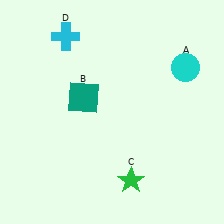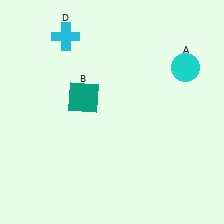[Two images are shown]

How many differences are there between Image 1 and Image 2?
There is 1 difference between the two images.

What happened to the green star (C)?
The green star (C) was removed in Image 2. It was in the bottom-right area of Image 1.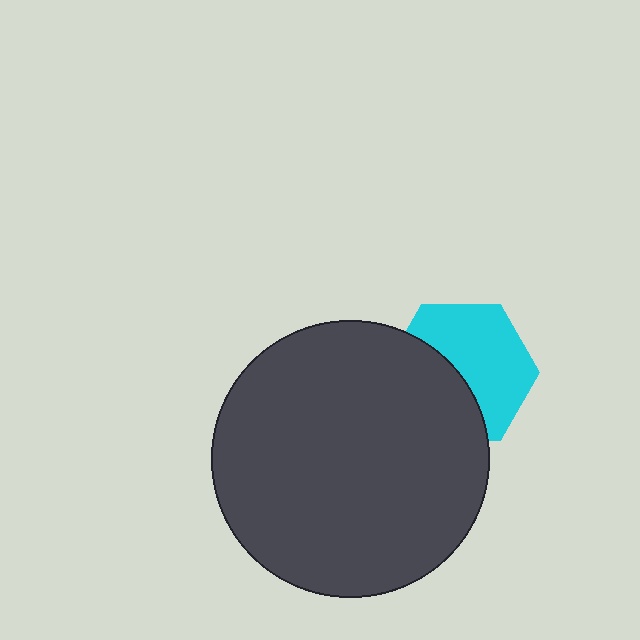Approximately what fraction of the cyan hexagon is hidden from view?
Roughly 43% of the cyan hexagon is hidden behind the dark gray circle.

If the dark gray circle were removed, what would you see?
You would see the complete cyan hexagon.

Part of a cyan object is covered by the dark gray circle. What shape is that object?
It is a hexagon.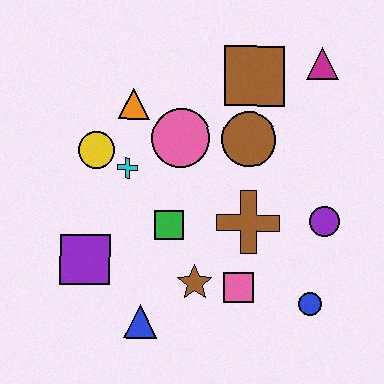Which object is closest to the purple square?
The blue triangle is closest to the purple square.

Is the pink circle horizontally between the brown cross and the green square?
Yes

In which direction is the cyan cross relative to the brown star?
The cyan cross is above the brown star.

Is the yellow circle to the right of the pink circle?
No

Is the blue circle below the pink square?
Yes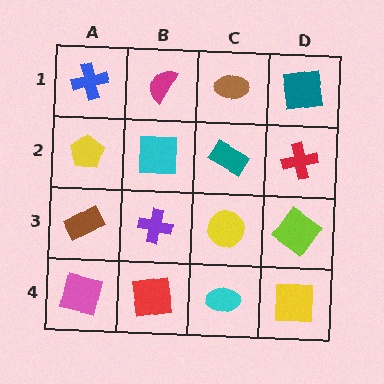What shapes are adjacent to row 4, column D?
A lime diamond (row 3, column D), a cyan ellipse (row 4, column C).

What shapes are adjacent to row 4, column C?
A yellow circle (row 3, column C), a red square (row 4, column B), a yellow square (row 4, column D).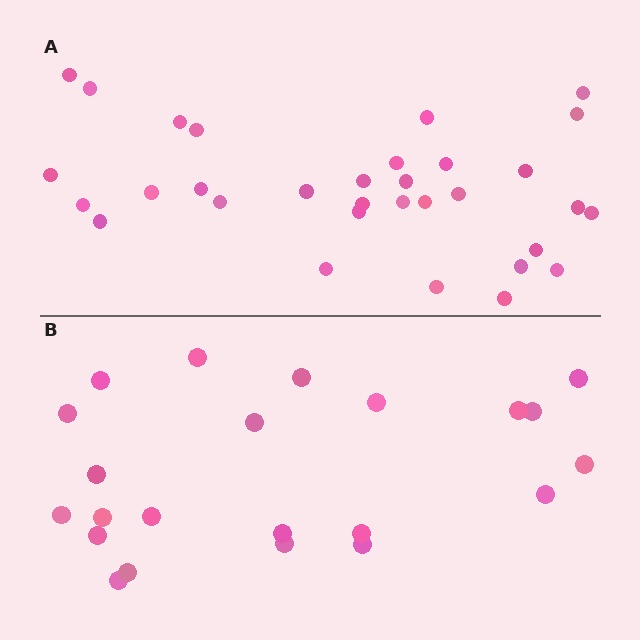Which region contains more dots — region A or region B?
Region A (the top region) has more dots.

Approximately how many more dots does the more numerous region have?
Region A has roughly 10 or so more dots than region B.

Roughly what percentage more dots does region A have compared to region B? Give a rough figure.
About 45% more.